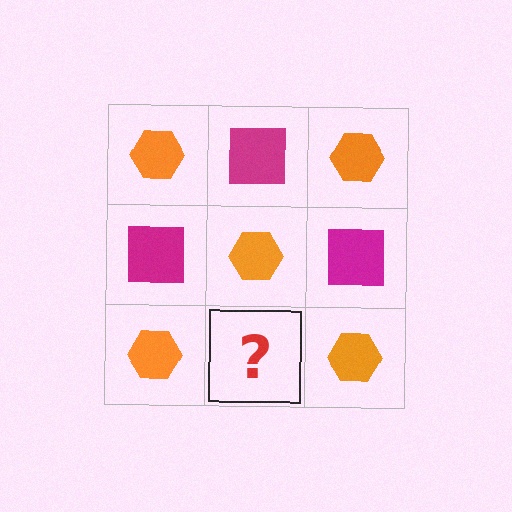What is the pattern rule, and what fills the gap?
The rule is that it alternates orange hexagon and magenta square in a checkerboard pattern. The gap should be filled with a magenta square.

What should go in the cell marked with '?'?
The missing cell should contain a magenta square.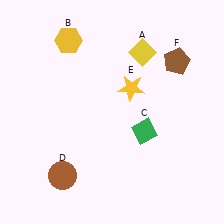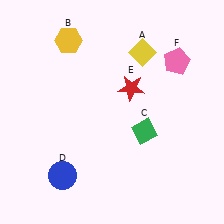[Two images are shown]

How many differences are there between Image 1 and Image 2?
There are 3 differences between the two images.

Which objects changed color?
D changed from brown to blue. E changed from yellow to red. F changed from brown to pink.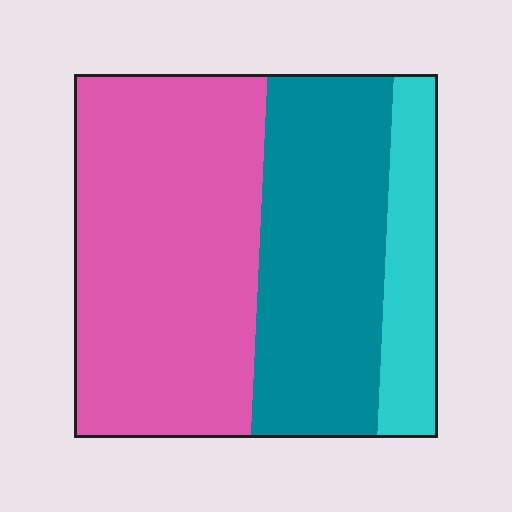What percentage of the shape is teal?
Teal takes up between a third and a half of the shape.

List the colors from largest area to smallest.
From largest to smallest: pink, teal, cyan.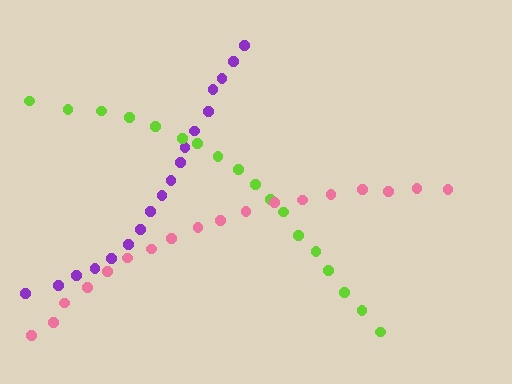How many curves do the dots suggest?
There are 3 distinct paths.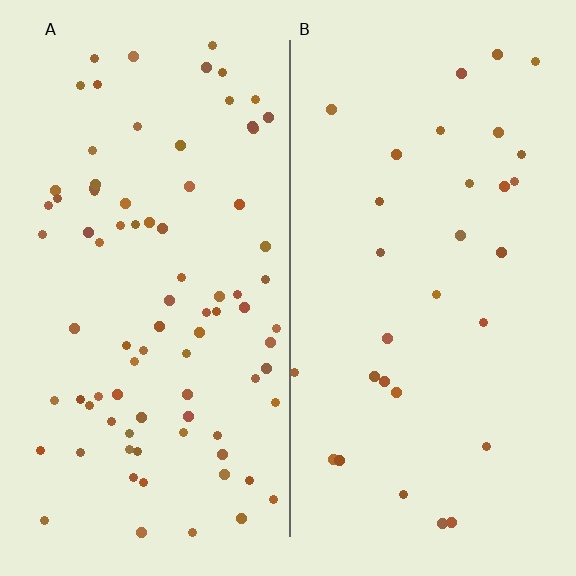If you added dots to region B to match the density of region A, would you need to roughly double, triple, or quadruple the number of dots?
Approximately triple.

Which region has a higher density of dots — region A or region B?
A (the left).